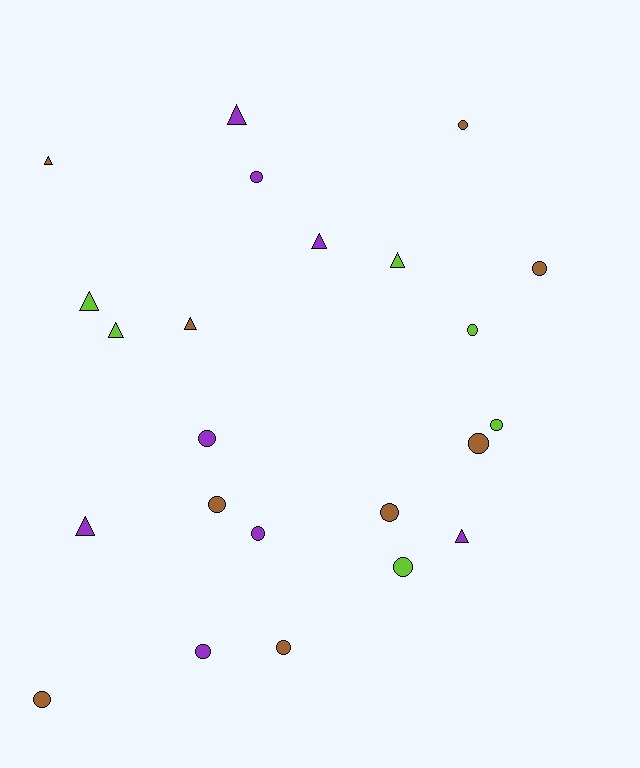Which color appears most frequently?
Brown, with 9 objects.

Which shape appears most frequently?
Circle, with 14 objects.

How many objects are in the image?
There are 23 objects.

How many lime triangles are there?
There are 3 lime triangles.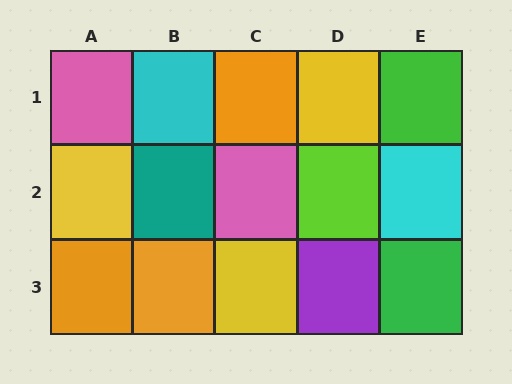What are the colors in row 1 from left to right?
Pink, cyan, orange, yellow, green.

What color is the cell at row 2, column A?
Yellow.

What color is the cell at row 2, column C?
Pink.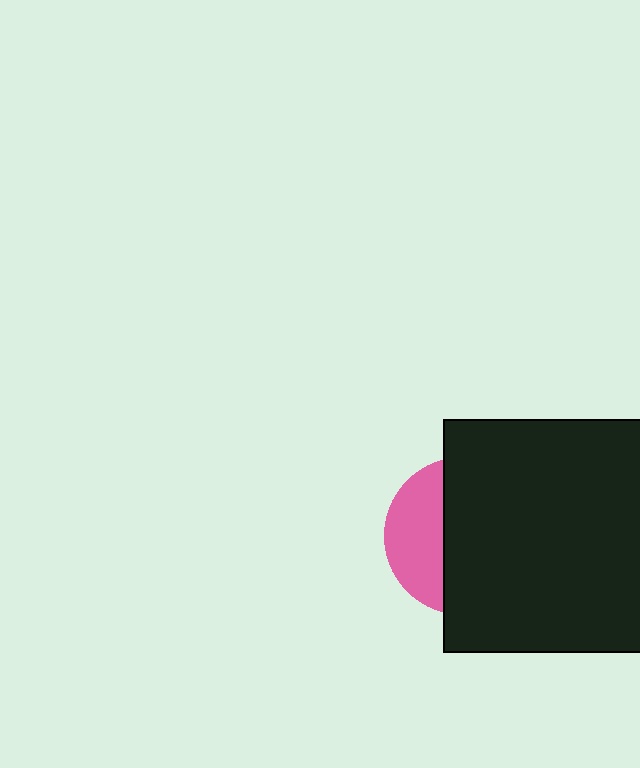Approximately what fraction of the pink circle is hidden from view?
Roughly 66% of the pink circle is hidden behind the black square.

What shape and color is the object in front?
The object in front is a black square.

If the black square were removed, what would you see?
You would see the complete pink circle.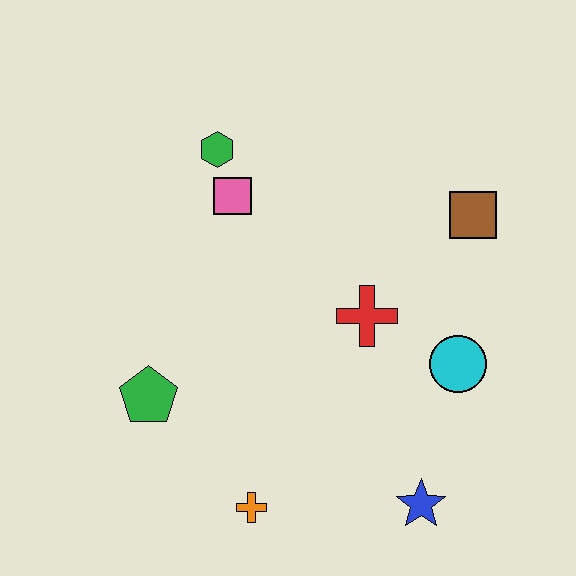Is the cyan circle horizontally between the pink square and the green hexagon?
No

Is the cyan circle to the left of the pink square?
No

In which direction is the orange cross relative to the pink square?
The orange cross is below the pink square.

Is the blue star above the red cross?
No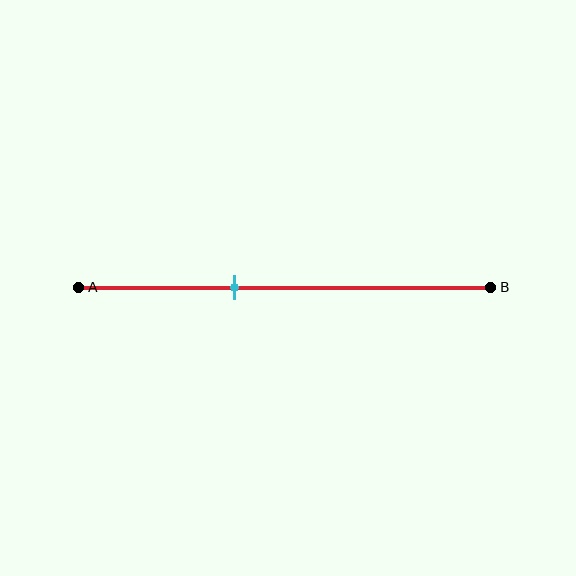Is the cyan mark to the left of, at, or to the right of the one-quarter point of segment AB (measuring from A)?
The cyan mark is to the right of the one-quarter point of segment AB.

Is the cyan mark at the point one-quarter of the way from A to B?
No, the mark is at about 40% from A, not at the 25% one-quarter point.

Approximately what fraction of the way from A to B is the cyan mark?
The cyan mark is approximately 40% of the way from A to B.